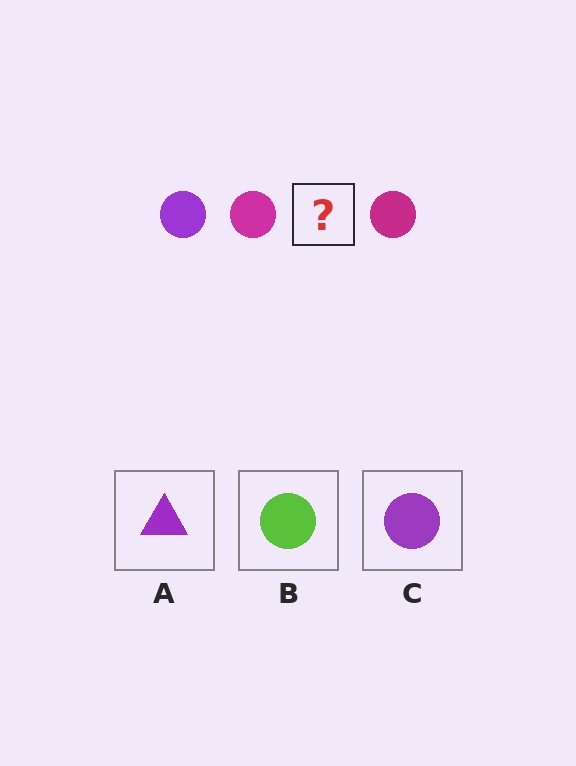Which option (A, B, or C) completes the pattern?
C.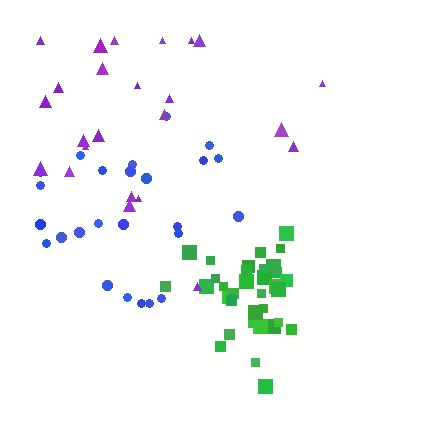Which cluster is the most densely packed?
Green.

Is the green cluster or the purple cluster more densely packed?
Green.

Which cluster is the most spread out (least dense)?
Purple.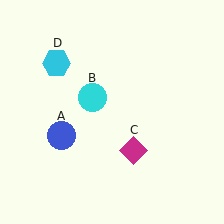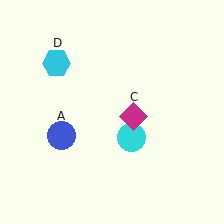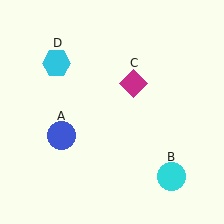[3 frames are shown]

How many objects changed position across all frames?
2 objects changed position: cyan circle (object B), magenta diamond (object C).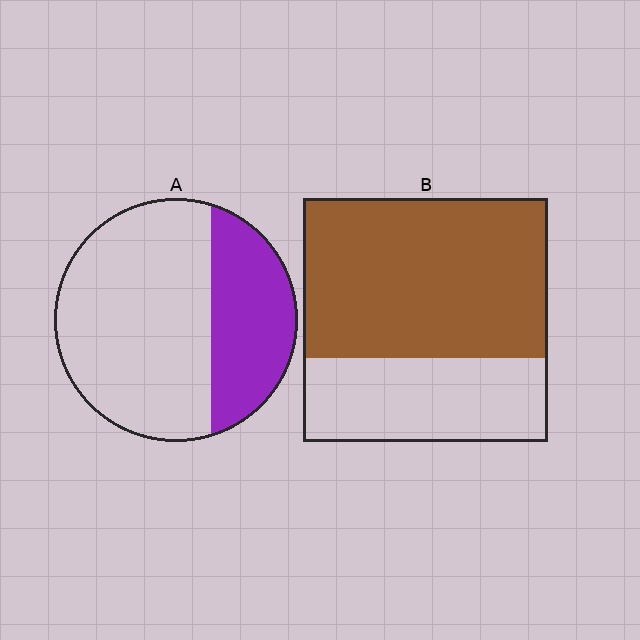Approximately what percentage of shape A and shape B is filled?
A is approximately 30% and B is approximately 65%.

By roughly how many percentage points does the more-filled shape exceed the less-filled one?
By roughly 35 percentage points (B over A).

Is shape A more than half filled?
No.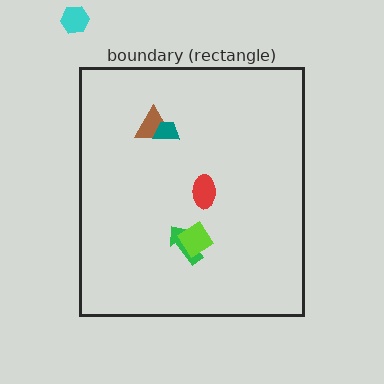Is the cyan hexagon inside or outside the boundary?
Outside.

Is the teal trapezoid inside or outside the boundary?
Inside.